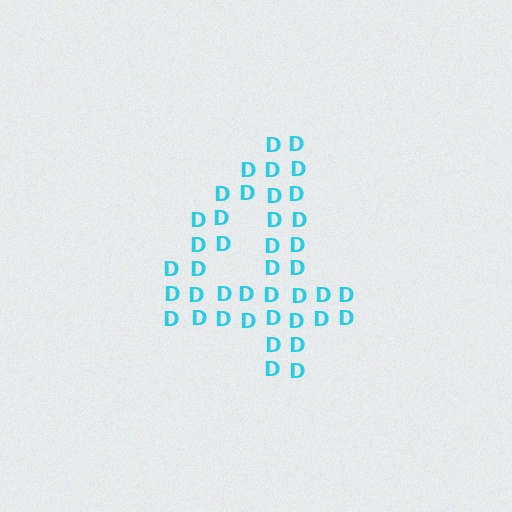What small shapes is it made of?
It is made of small letter D's.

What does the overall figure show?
The overall figure shows the digit 4.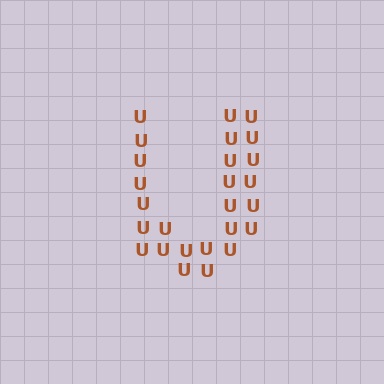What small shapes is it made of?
It is made of small letter U's.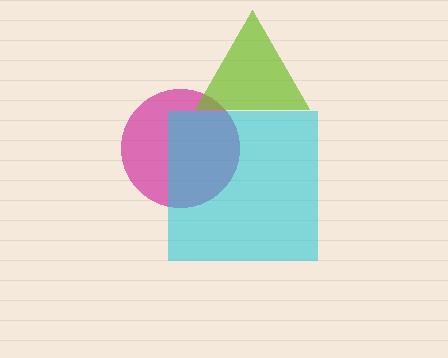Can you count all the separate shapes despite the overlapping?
Yes, there are 3 separate shapes.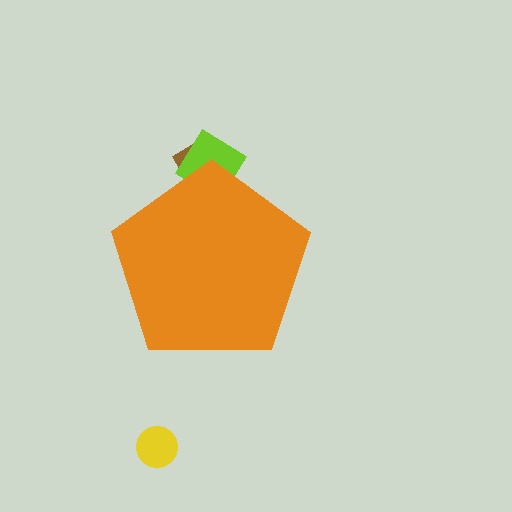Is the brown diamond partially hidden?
Yes, the brown diamond is partially hidden behind the orange pentagon.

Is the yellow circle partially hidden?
No, the yellow circle is fully visible.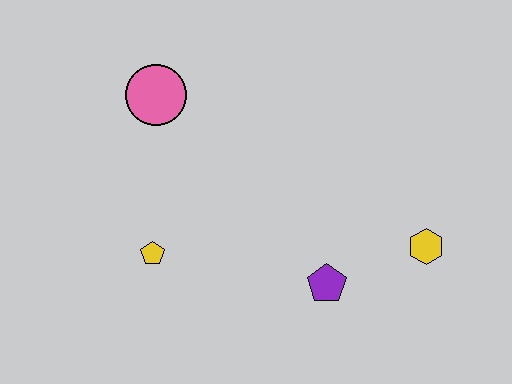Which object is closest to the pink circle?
The yellow pentagon is closest to the pink circle.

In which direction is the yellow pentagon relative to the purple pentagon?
The yellow pentagon is to the left of the purple pentagon.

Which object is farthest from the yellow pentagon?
The yellow hexagon is farthest from the yellow pentagon.